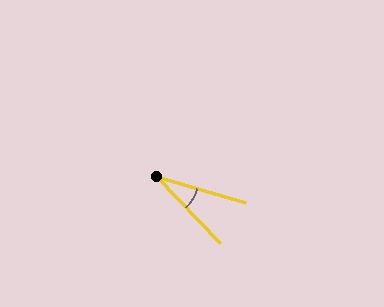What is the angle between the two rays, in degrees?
Approximately 30 degrees.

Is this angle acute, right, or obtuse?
It is acute.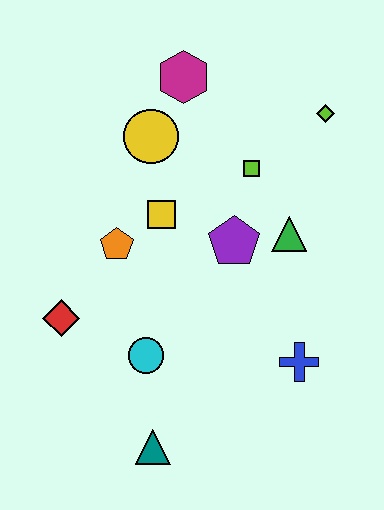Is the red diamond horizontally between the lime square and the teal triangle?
No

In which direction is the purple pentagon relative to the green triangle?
The purple pentagon is to the left of the green triangle.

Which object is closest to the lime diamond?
The lime square is closest to the lime diamond.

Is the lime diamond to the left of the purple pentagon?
No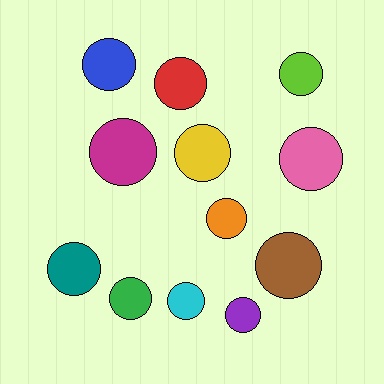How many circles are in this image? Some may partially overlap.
There are 12 circles.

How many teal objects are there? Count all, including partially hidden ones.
There is 1 teal object.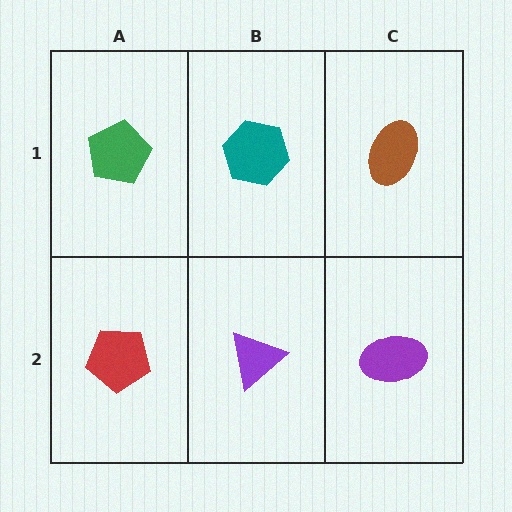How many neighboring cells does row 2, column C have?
2.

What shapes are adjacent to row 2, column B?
A teal hexagon (row 1, column B), a red pentagon (row 2, column A), a purple ellipse (row 2, column C).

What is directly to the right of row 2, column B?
A purple ellipse.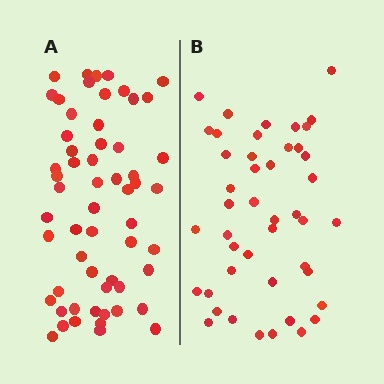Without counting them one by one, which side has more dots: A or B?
Region A (the left region) has more dots.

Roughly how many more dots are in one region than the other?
Region A has approximately 15 more dots than region B.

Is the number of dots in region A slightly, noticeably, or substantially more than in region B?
Region A has noticeably more, but not dramatically so. The ratio is roughly 1.3 to 1.